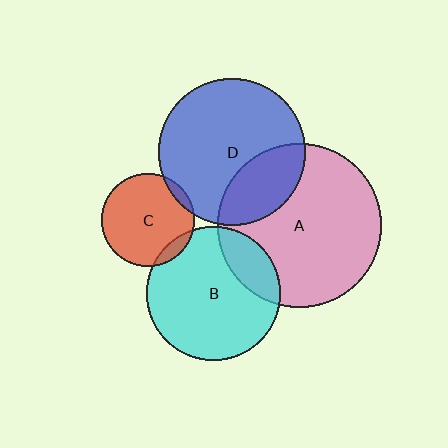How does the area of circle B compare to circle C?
Approximately 2.1 times.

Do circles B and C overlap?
Yes.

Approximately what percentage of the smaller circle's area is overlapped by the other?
Approximately 10%.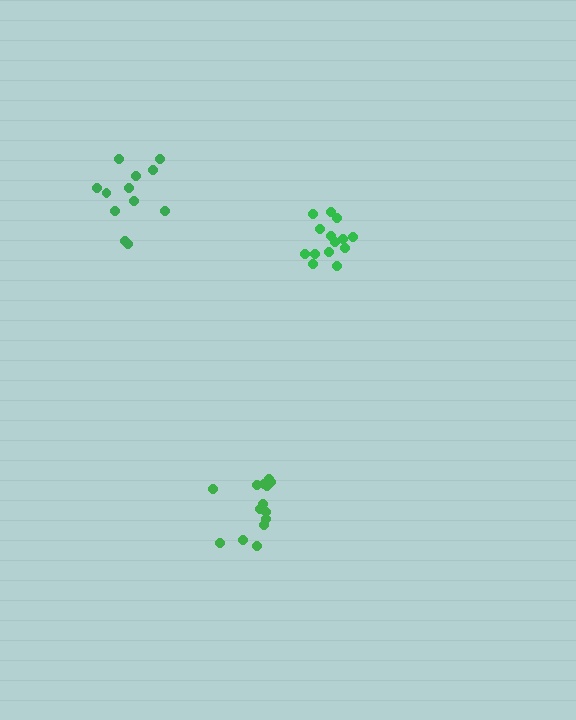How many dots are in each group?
Group 1: 14 dots, Group 2: 12 dots, Group 3: 14 dots (40 total).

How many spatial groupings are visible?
There are 3 spatial groupings.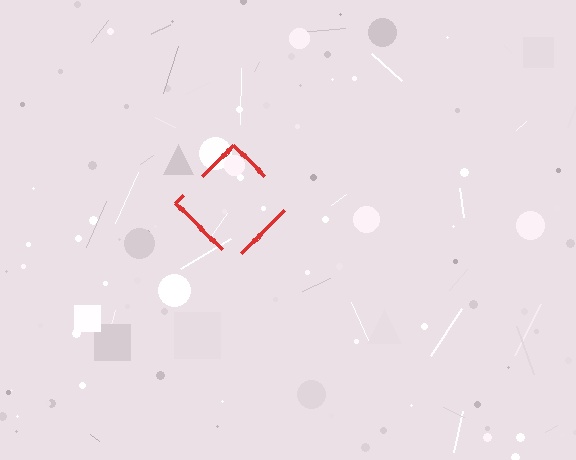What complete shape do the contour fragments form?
The contour fragments form a diamond.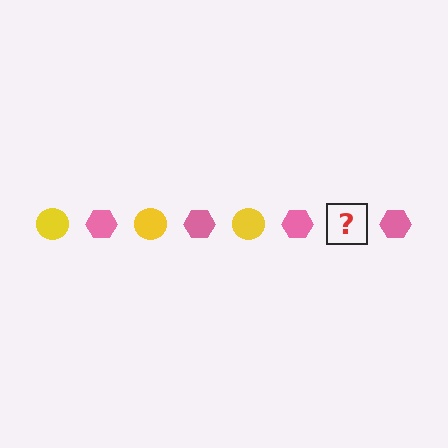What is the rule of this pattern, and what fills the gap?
The rule is that the pattern alternates between yellow circle and pink hexagon. The gap should be filled with a yellow circle.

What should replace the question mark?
The question mark should be replaced with a yellow circle.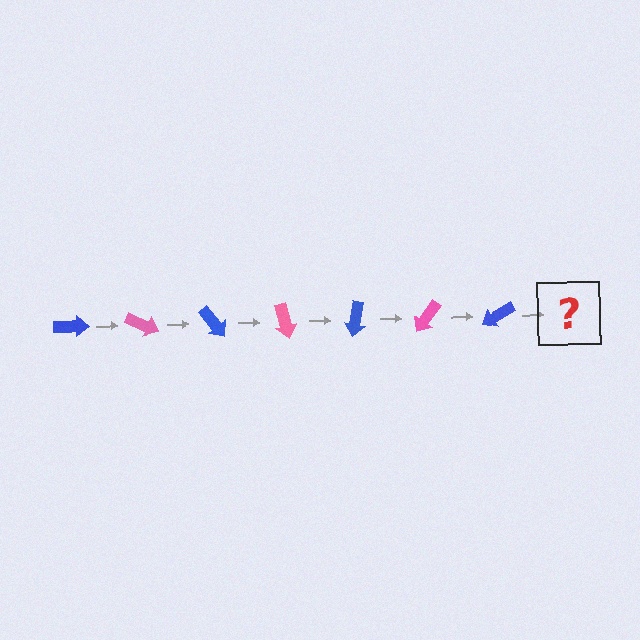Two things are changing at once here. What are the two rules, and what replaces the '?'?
The two rules are that it rotates 25 degrees each step and the color cycles through blue and pink. The '?' should be a pink arrow, rotated 175 degrees from the start.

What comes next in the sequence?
The next element should be a pink arrow, rotated 175 degrees from the start.